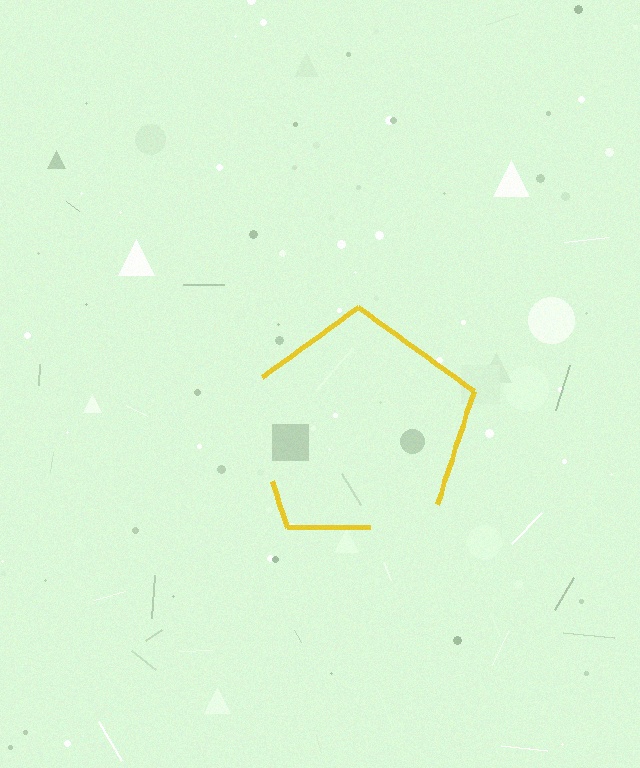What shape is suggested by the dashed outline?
The dashed outline suggests a pentagon.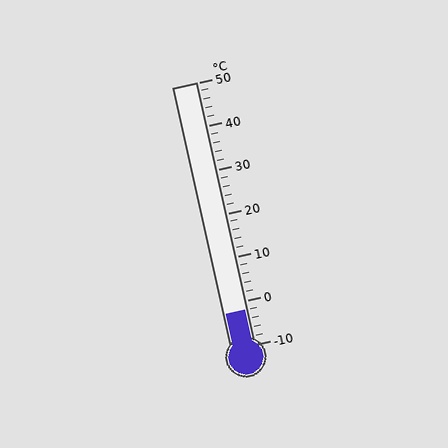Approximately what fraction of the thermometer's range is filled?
The thermometer is filled to approximately 15% of its range.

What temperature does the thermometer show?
The thermometer shows approximately -2°C.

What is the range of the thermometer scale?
The thermometer scale ranges from -10°C to 50°C.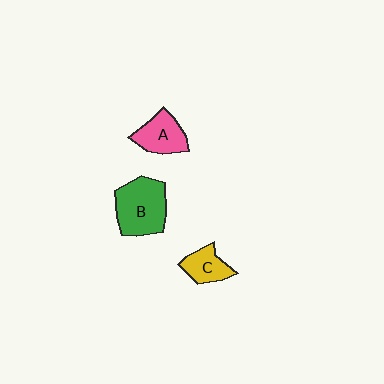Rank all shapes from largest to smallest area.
From largest to smallest: B (green), A (pink), C (yellow).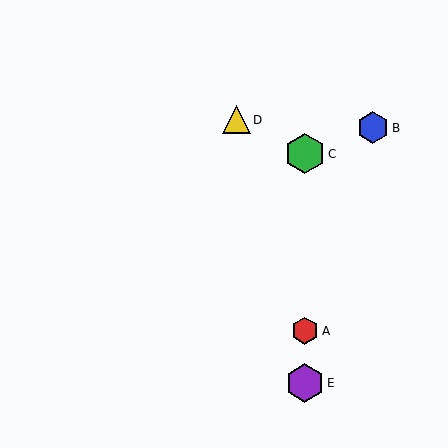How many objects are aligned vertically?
3 objects (A, C, E) are aligned vertically.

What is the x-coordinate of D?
Object D is at x≈236.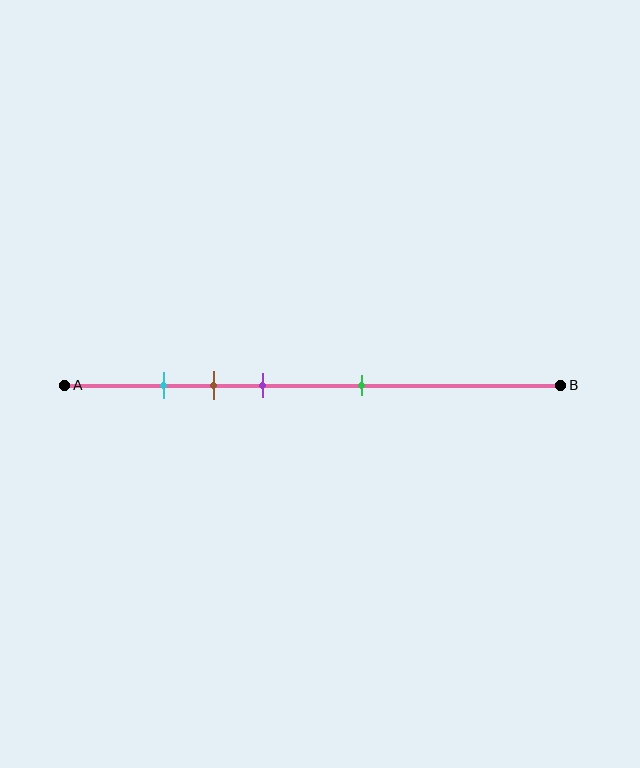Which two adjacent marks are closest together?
The cyan and brown marks are the closest adjacent pair.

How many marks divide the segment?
There are 4 marks dividing the segment.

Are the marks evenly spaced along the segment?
No, the marks are not evenly spaced.